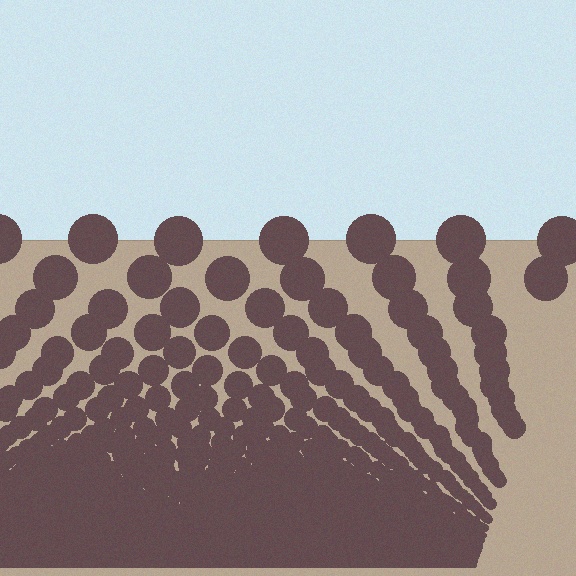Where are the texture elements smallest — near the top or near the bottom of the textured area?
Near the bottom.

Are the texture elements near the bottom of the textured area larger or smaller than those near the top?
Smaller. The gradient is inverted — elements near the bottom are smaller and denser.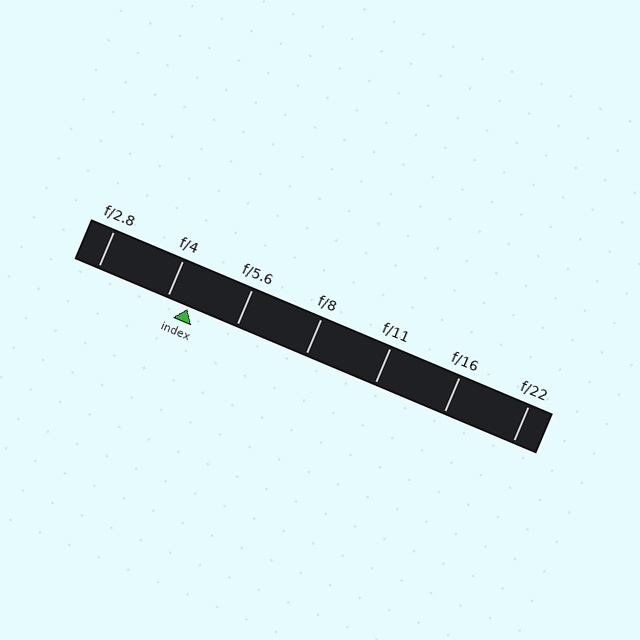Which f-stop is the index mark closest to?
The index mark is closest to f/4.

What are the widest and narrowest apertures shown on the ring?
The widest aperture shown is f/2.8 and the narrowest is f/22.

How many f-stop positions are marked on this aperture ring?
There are 7 f-stop positions marked.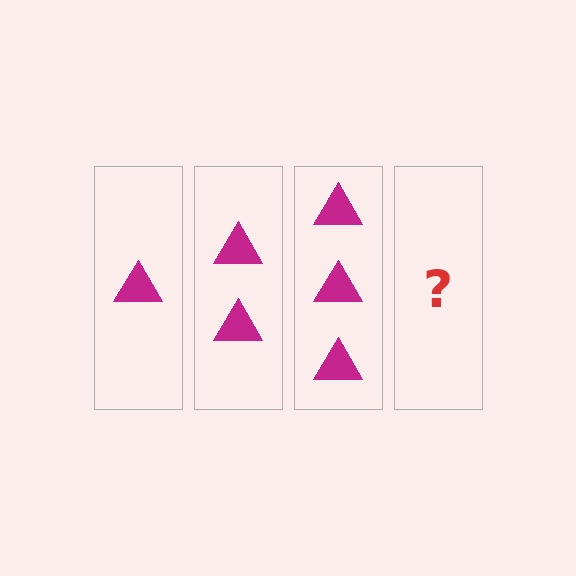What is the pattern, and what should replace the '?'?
The pattern is that each step adds one more triangle. The '?' should be 4 triangles.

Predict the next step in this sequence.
The next step is 4 triangles.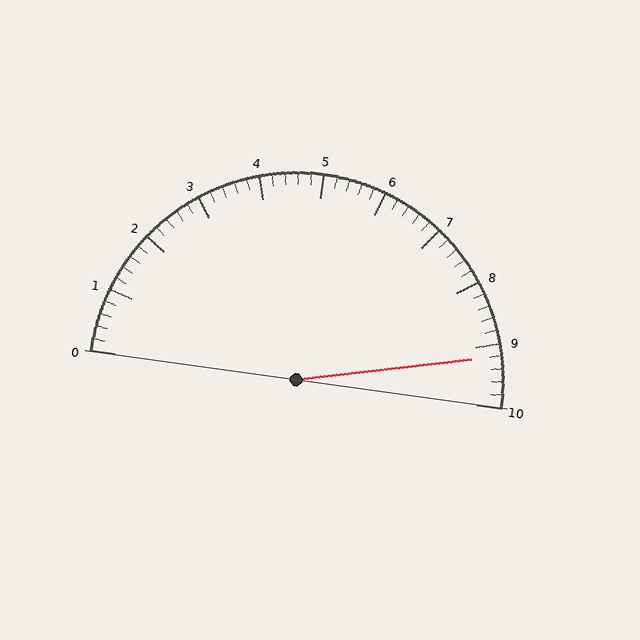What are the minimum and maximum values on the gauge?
The gauge ranges from 0 to 10.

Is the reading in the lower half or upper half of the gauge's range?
The reading is in the upper half of the range (0 to 10).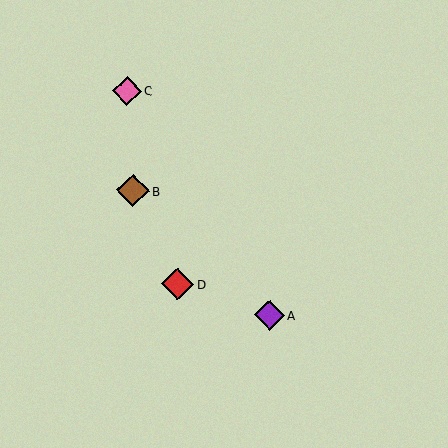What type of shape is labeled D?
Shape D is a red diamond.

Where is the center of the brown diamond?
The center of the brown diamond is at (133, 191).